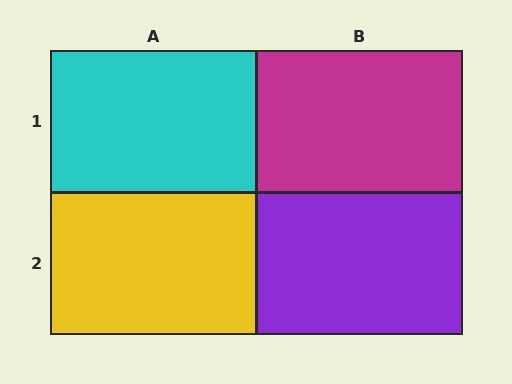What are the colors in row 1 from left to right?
Cyan, magenta.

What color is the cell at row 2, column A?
Yellow.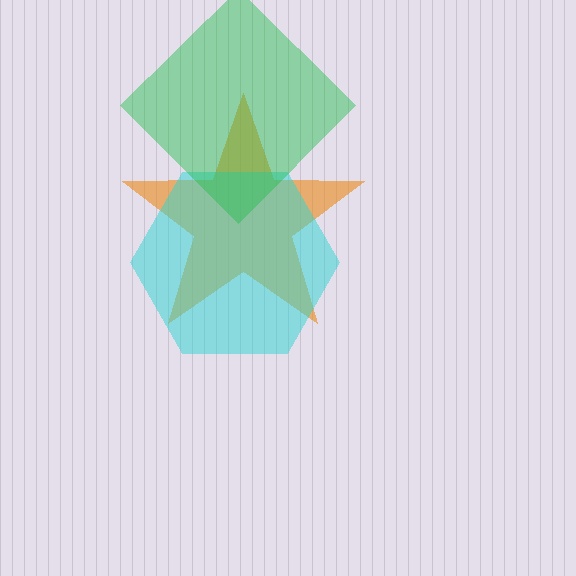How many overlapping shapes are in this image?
There are 3 overlapping shapes in the image.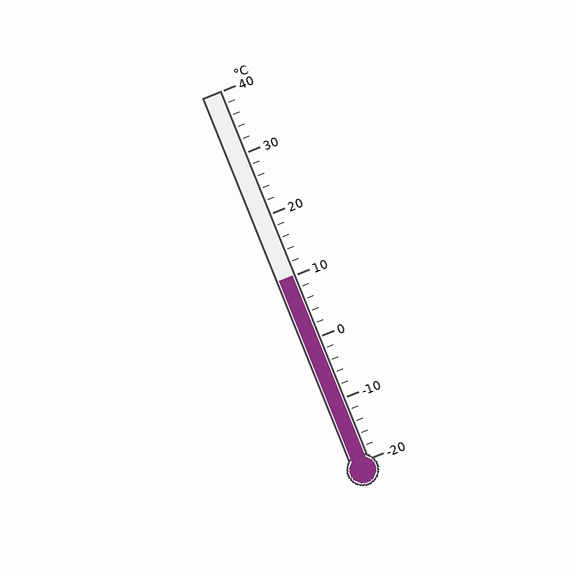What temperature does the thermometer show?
The thermometer shows approximately 10°C.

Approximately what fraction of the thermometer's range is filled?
The thermometer is filled to approximately 50% of its range.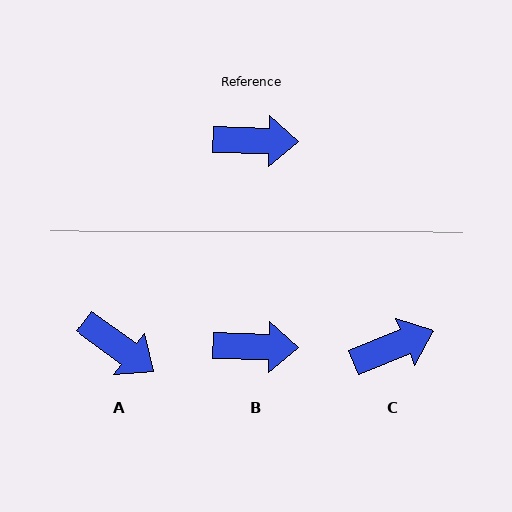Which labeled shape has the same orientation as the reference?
B.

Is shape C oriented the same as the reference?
No, it is off by about 23 degrees.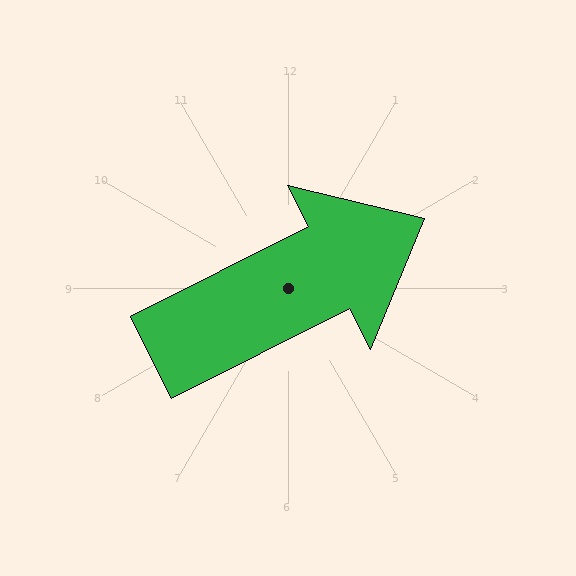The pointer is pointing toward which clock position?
Roughly 2 o'clock.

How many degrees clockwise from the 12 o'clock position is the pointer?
Approximately 63 degrees.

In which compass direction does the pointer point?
Northeast.